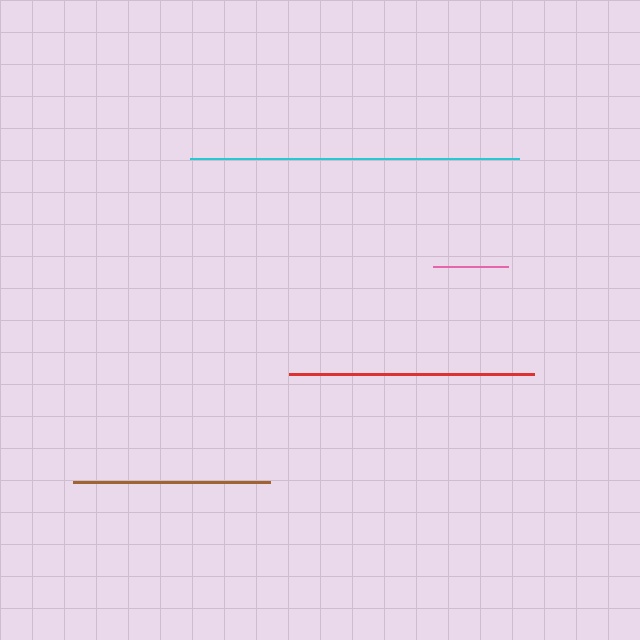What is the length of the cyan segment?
The cyan segment is approximately 330 pixels long.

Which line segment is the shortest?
The pink line is the shortest at approximately 76 pixels.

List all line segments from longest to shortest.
From longest to shortest: cyan, red, brown, pink.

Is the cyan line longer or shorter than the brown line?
The cyan line is longer than the brown line.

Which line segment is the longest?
The cyan line is the longest at approximately 330 pixels.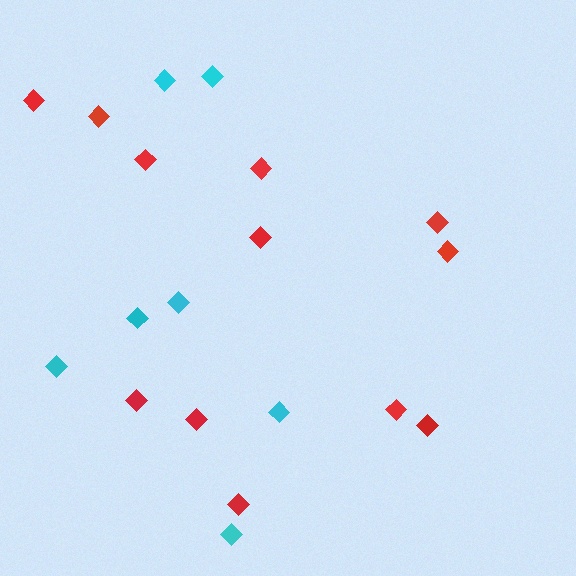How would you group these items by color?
There are 2 groups: one group of red diamonds (12) and one group of cyan diamonds (7).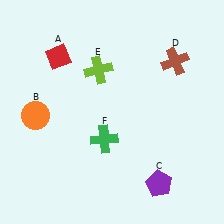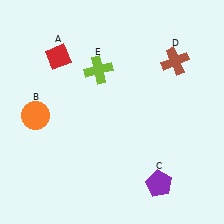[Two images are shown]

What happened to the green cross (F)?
The green cross (F) was removed in Image 2. It was in the bottom-left area of Image 1.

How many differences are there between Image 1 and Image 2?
There is 1 difference between the two images.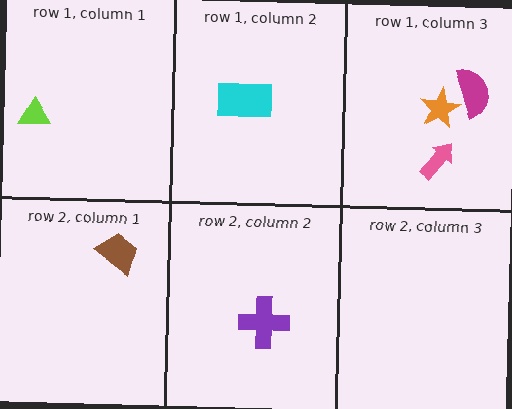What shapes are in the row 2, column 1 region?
The brown trapezoid.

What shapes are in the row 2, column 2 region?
The purple cross.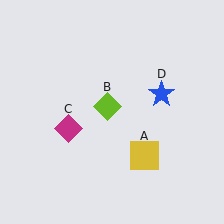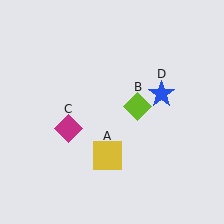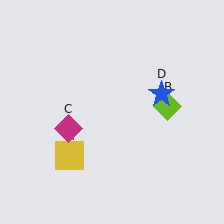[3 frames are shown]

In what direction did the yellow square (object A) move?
The yellow square (object A) moved left.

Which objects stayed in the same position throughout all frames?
Magenta diamond (object C) and blue star (object D) remained stationary.